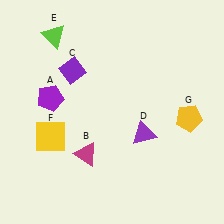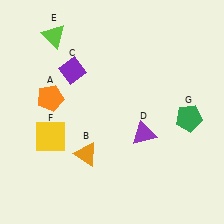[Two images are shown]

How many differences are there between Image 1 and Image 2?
There are 3 differences between the two images.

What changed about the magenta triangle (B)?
In Image 1, B is magenta. In Image 2, it changed to orange.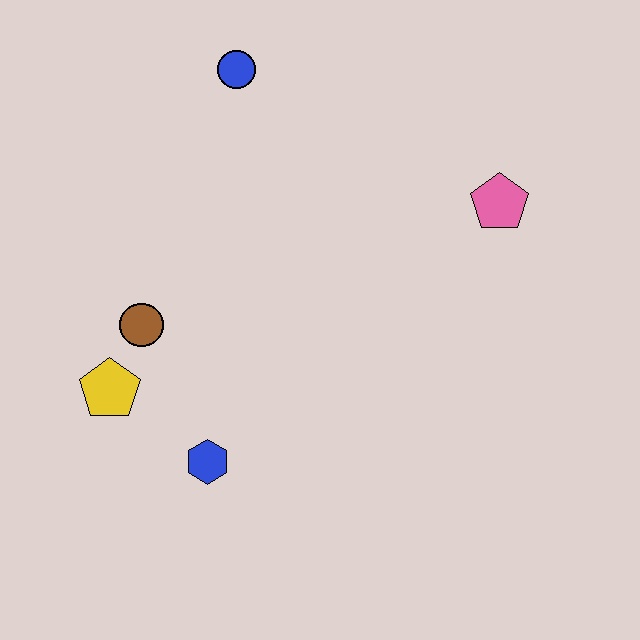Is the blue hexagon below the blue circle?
Yes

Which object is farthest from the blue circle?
The blue hexagon is farthest from the blue circle.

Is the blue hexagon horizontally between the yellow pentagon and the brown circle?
No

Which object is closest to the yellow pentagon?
The brown circle is closest to the yellow pentagon.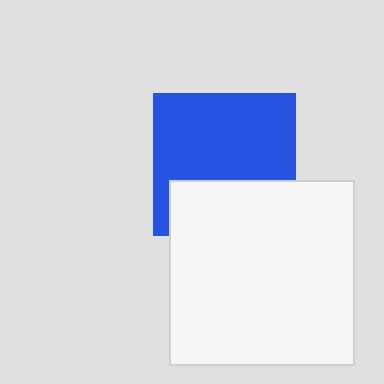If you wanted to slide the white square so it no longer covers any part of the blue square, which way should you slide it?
Slide it down — that is the most direct way to separate the two shapes.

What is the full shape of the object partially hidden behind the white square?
The partially hidden object is a blue square.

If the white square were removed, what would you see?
You would see the complete blue square.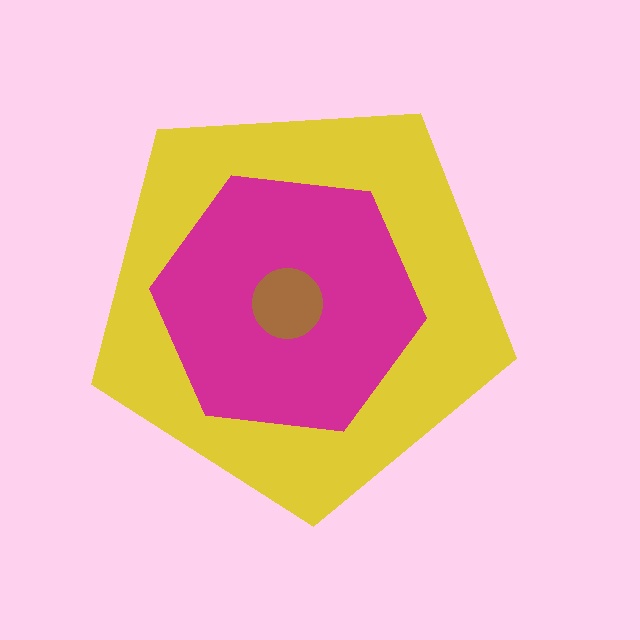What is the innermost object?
The brown circle.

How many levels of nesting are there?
3.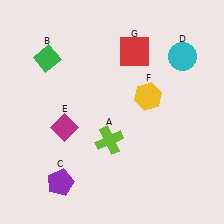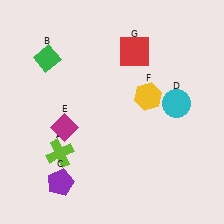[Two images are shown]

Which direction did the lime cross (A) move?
The lime cross (A) moved left.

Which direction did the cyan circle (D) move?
The cyan circle (D) moved down.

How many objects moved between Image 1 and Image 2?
2 objects moved between the two images.